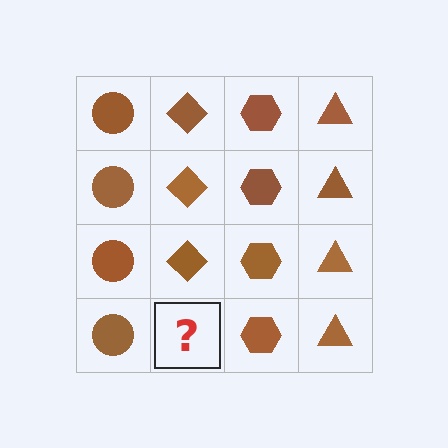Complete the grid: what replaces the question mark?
The question mark should be replaced with a brown diamond.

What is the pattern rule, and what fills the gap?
The rule is that each column has a consistent shape. The gap should be filled with a brown diamond.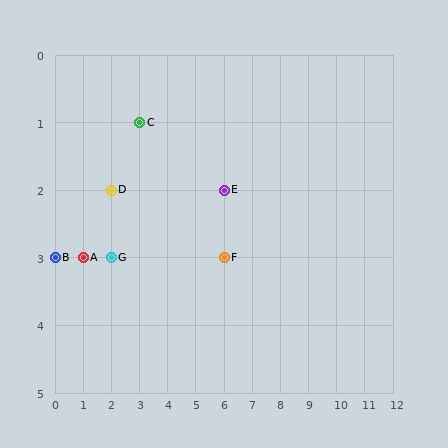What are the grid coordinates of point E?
Point E is at grid coordinates (6, 2).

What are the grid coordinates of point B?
Point B is at grid coordinates (0, 3).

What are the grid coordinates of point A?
Point A is at grid coordinates (1, 3).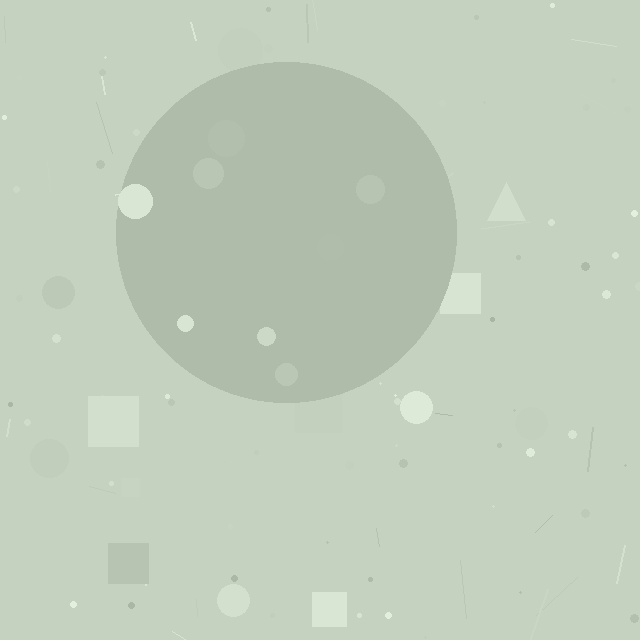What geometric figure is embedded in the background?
A circle is embedded in the background.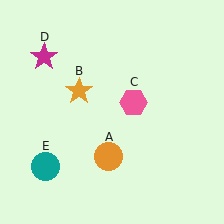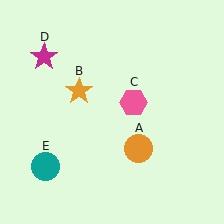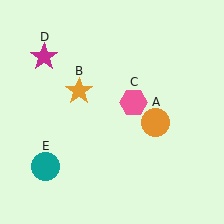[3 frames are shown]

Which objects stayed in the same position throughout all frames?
Orange star (object B) and pink hexagon (object C) and magenta star (object D) and teal circle (object E) remained stationary.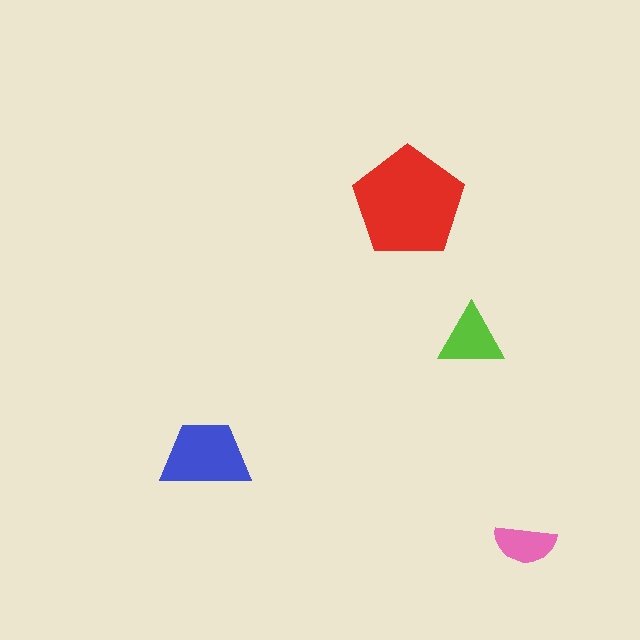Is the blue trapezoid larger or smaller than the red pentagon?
Smaller.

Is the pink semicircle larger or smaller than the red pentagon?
Smaller.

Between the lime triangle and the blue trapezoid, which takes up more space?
The blue trapezoid.